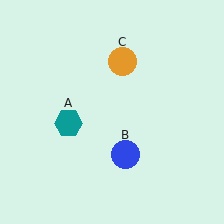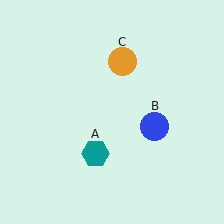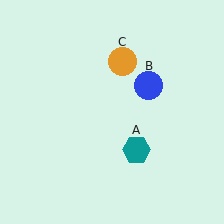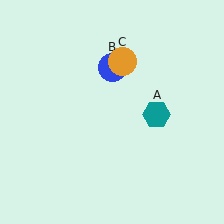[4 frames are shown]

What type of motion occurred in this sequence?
The teal hexagon (object A), blue circle (object B) rotated counterclockwise around the center of the scene.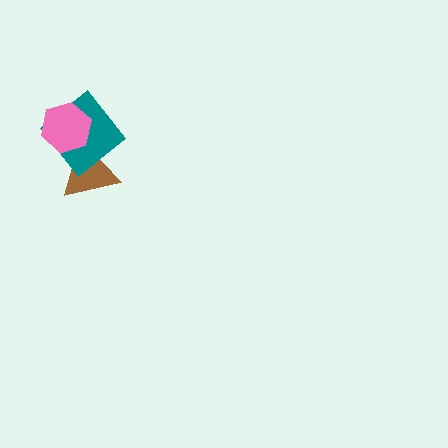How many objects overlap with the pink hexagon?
2 objects overlap with the pink hexagon.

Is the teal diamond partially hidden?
Yes, it is partially covered by another shape.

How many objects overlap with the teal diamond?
2 objects overlap with the teal diamond.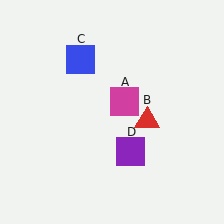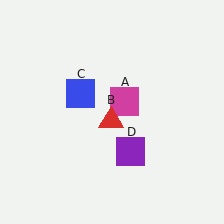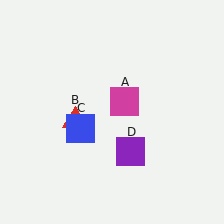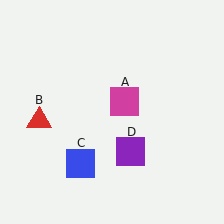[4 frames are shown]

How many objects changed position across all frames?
2 objects changed position: red triangle (object B), blue square (object C).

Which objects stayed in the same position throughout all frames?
Magenta square (object A) and purple square (object D) remained stationary.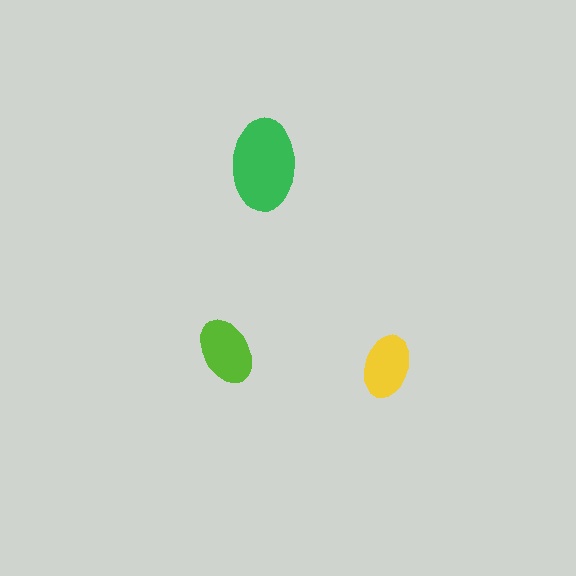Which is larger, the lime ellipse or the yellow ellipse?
The lime one.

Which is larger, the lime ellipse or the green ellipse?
The green one.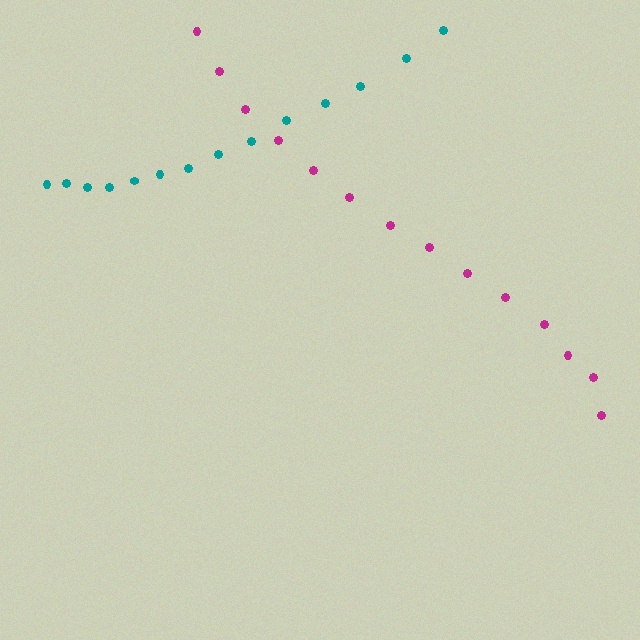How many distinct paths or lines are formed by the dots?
There are 2 distinct paths.